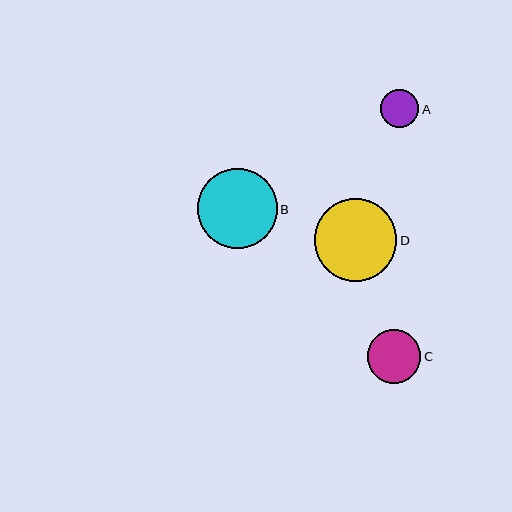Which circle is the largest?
Circle D is the largest with a size of approximately 83 pixels.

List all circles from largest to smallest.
From largest to smallest: D, B, C, A.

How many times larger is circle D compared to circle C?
Circle D is approximately 1.5 times the size of circle C.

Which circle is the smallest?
Circle A is the smallest with a size of approximately 38 pixels.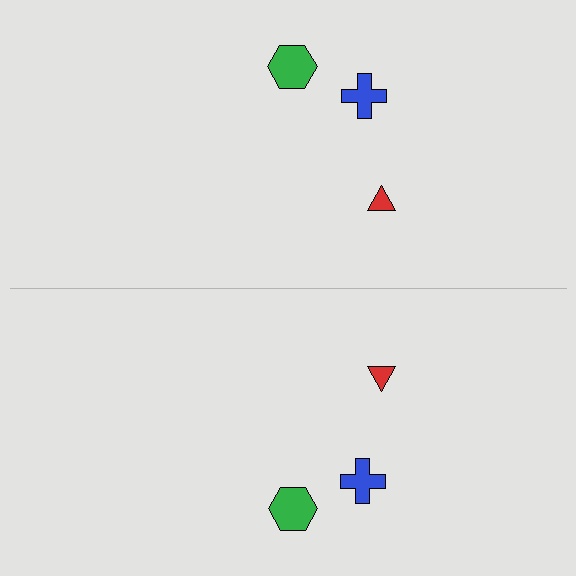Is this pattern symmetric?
Yes, this pattern has bilateral (reflection) symmetry.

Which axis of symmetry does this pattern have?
The pattern has a horizontal axis of symmetry running through the center of the image.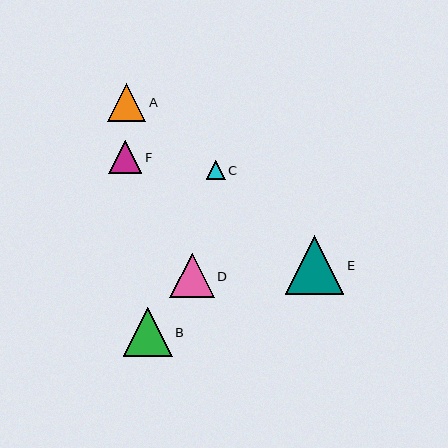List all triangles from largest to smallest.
From largest to smallest: E, B, D, A, F, C.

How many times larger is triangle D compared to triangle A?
Triangle D is approximately 1.2 times the size of triangle A.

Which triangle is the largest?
Triangle E is the largest with a size of approximately 58 pixels.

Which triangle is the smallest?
Triangle C is the smallest with a size of approximately 19 pixels.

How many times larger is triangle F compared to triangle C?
Triangle F is approximately 1.7 times the size of triangle C.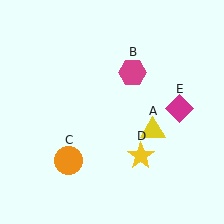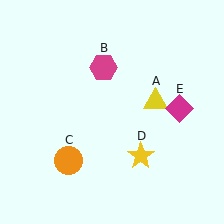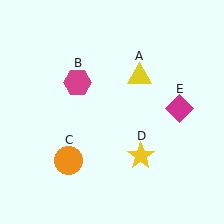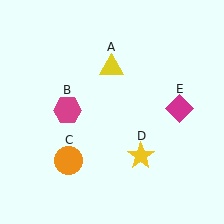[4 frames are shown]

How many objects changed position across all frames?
2 objects changed position: yellow triangle (object A), magenta hexagon (object B).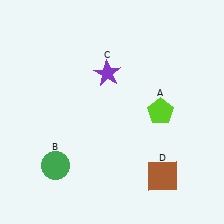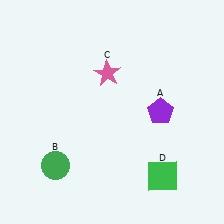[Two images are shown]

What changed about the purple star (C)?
In Image 1, C is purple. In Image 2, it changed to pink.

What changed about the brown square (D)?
In Image 1, D is brown. In Image 2, it changed to green.